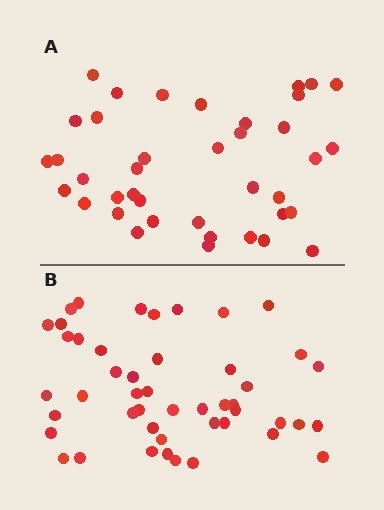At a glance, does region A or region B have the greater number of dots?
Region B (the bottom region) has more dots.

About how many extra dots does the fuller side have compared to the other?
Region B has roughly 8 or so more dots than region A.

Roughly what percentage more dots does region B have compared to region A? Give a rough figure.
About 20% more.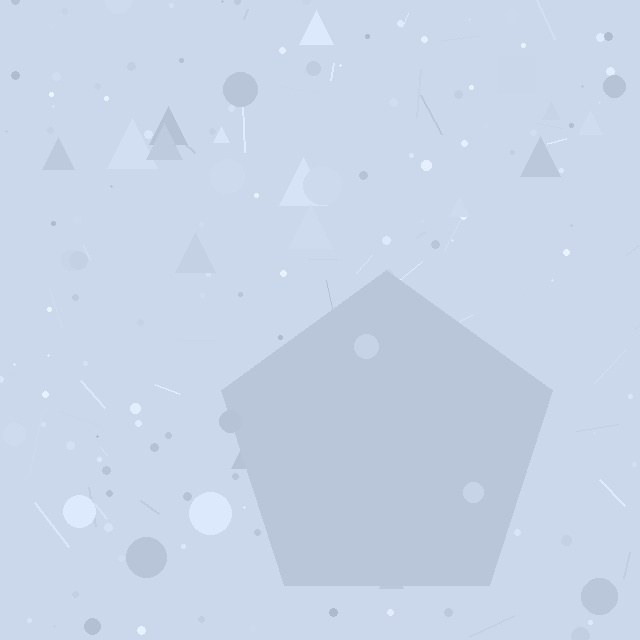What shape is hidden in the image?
A pentagon is hidden in the image.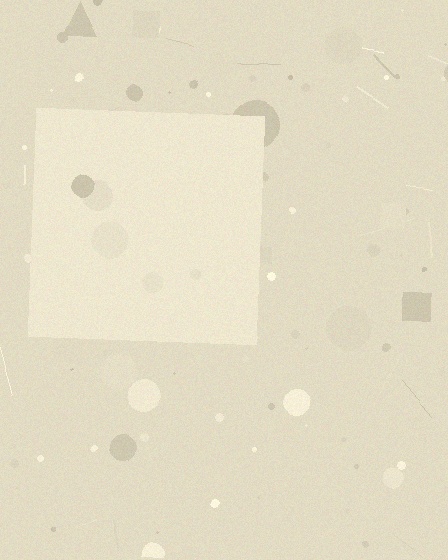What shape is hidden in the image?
A square is hidden in the image.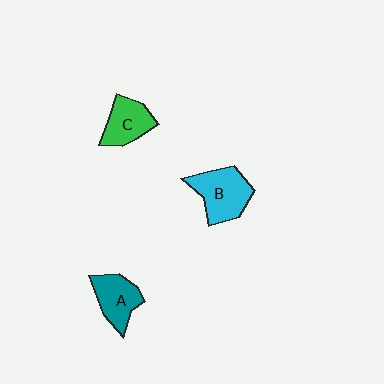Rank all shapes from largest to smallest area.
From largest to smallest: B (cyan), A (teal), C (green).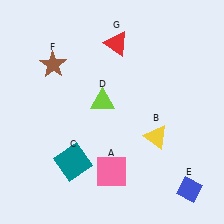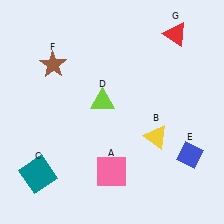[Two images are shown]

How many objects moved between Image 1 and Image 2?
3 objects moved between the two images.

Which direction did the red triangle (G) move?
The red triangle (G) moved right.